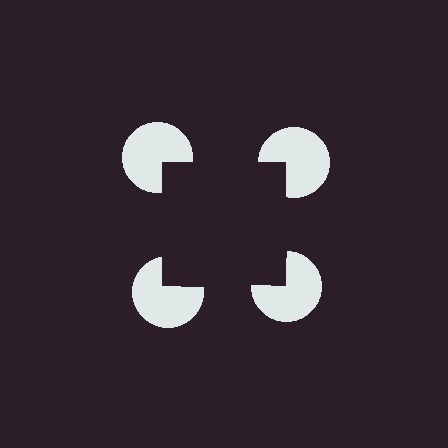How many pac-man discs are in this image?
There are 4 — one at each vertex of the illusory square.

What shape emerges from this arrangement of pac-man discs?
An illusory square — its edges are inferred from the aligned wedge cuts in the pac-man discs, not physically drawn.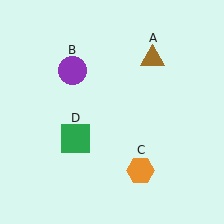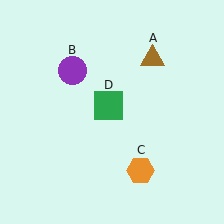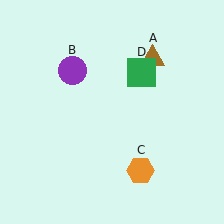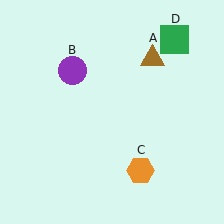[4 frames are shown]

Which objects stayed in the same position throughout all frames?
Brown triangle (object A) and purple circle (object B) and orange hexagon (object C) remained stationary.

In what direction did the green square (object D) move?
The green square (object D) moved up and to the right.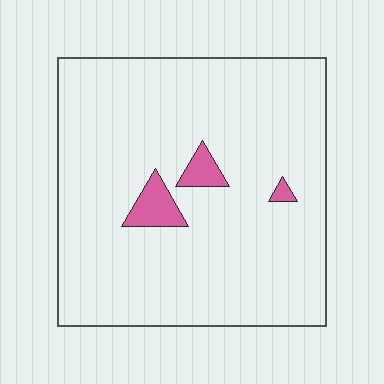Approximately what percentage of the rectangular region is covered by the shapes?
Approximately 5%.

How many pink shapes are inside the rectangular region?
3.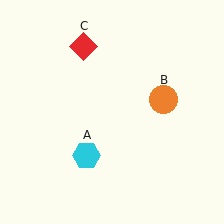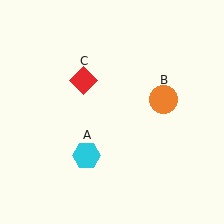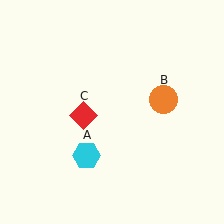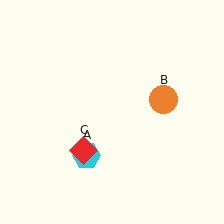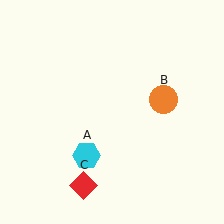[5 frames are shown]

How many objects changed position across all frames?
1 object changed position: red diamond (object C).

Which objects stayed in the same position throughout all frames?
Cyan hexagon (object A) and orange circle (object B) remained stationary.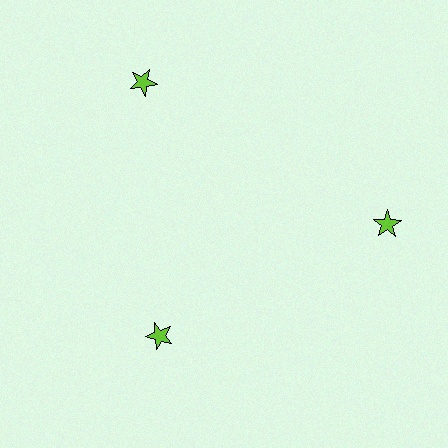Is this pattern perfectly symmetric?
No. The 3 lime stars are arranged in a ring, but one element near the 7 o'clock position is pulled inward toward the center, breaking the 3-fold rotational symmetry.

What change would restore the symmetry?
The symmetry would be restored by moving it outward, back onto the ring so that all 3 stars sit at equal angles and equal distance from the center.